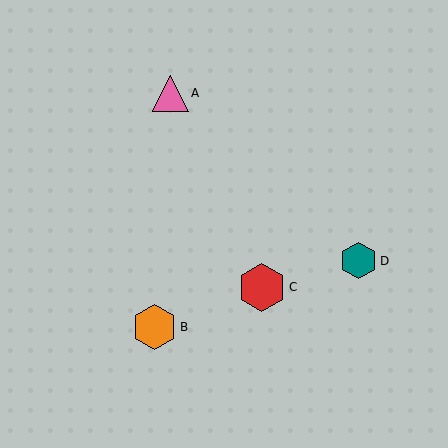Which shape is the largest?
The red hexagon (labeled C) is the largest.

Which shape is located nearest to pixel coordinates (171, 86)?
The pink triangle (labeled A) at (170, 93) is nearest to that location.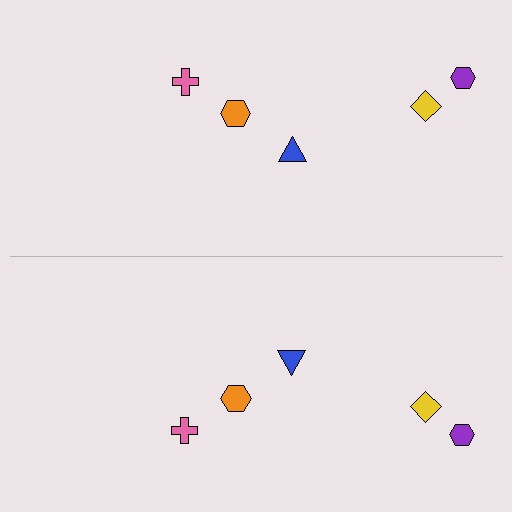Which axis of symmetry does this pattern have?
The pattern has a horizontal axis of symmetry running through the center of the image.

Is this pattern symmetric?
Yes, this pattern has bilateral (reflection) symmetry.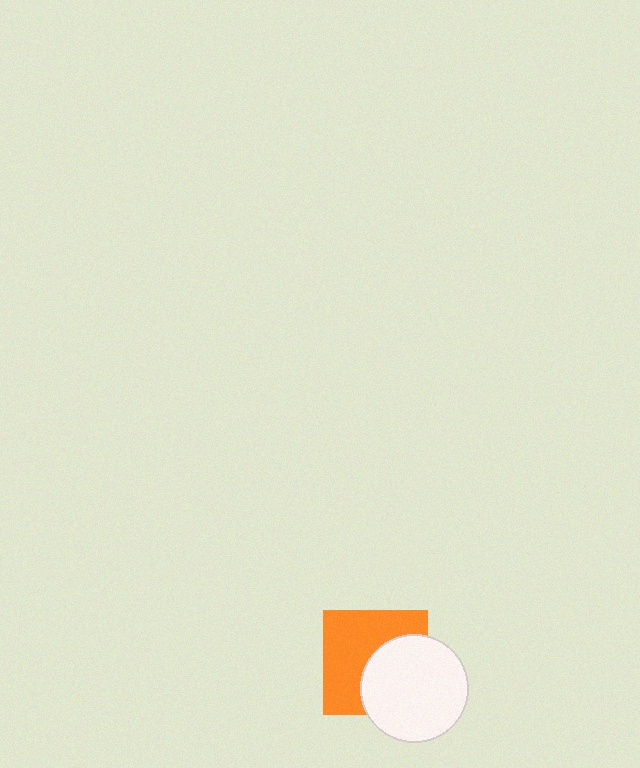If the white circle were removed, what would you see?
You would see the complete orange square.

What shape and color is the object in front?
The object in front is a white circle.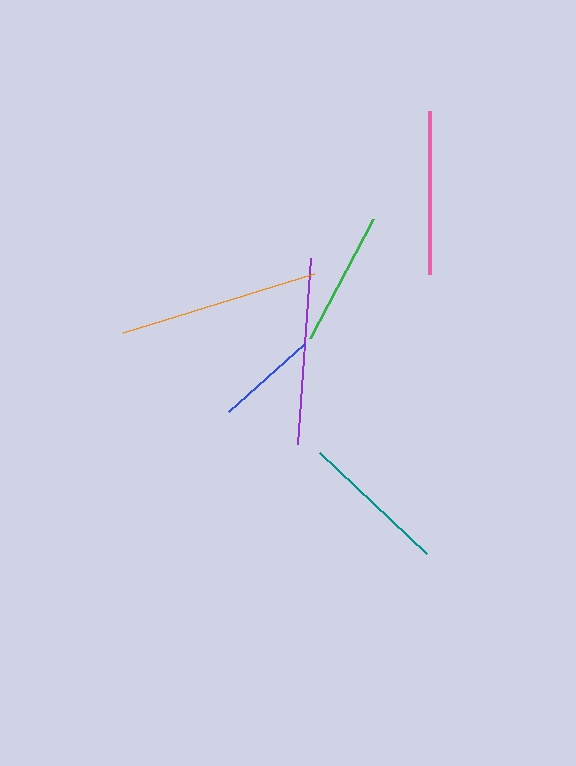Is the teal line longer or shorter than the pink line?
The pink line is longer than the teal line.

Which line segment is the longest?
The orange line is the longest at approximately 200 pixels.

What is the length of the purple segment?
The purple segment is approximately 186 pixels long.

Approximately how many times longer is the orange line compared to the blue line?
The orange line is approximately 2.0 times the length of the blue line.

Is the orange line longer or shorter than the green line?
The orange line is longer than the green line.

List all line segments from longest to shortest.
From longest to shortest: orange, purple, pink, teal, green, blue.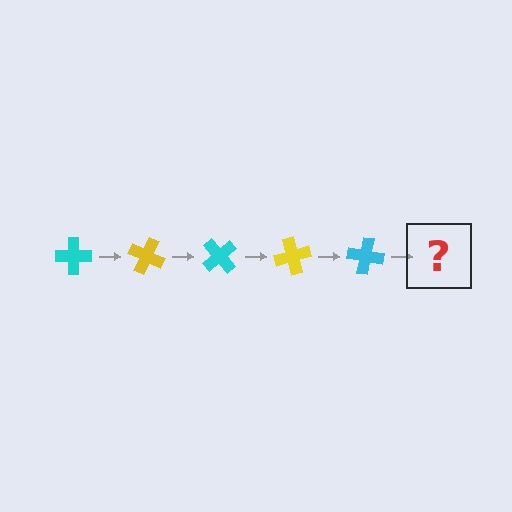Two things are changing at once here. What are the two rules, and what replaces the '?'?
The two rules are that it rotates 25 degrees each step and the color cycles through cyan and yellow. The '?' should be a yellow cross, rotated 125 degrees from the start.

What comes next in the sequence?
The next element should be a yellow cross, rotated 125 degrees from the start.